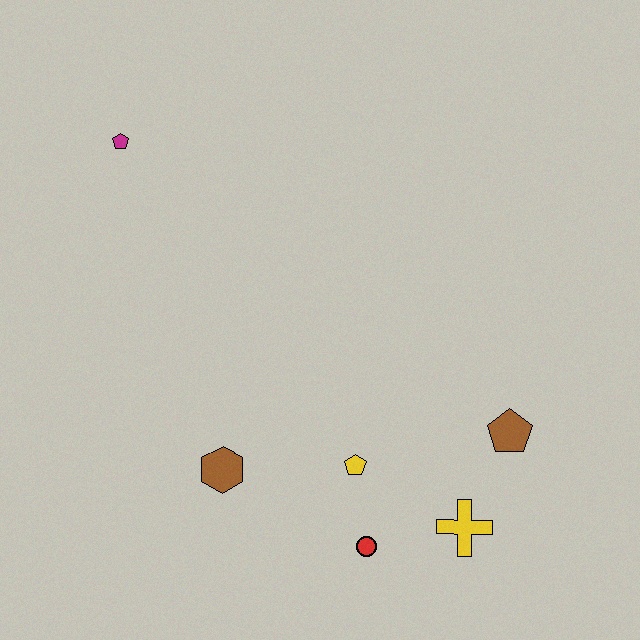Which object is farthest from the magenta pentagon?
The yellow cross is farthest from the magenta pentagon.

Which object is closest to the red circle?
The yellow pentagon is closest to the red circle.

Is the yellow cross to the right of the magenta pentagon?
Yes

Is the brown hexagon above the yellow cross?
Yes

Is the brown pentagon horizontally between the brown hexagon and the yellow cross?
No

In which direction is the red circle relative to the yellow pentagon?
The red circle is below the yellow pentagon.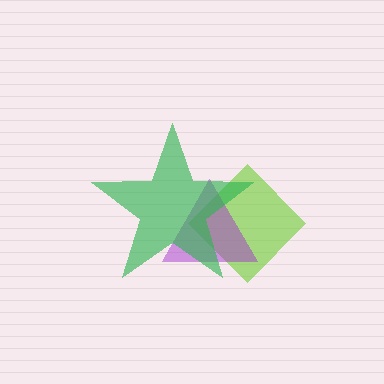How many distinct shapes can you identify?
There are 3 distinct shapes: a lime diamond, a purple triangle, a green star.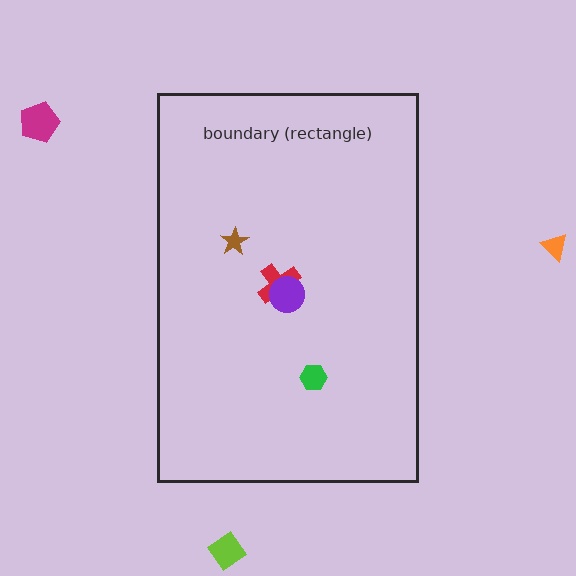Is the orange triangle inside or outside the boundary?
Outside.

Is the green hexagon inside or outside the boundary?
Inside.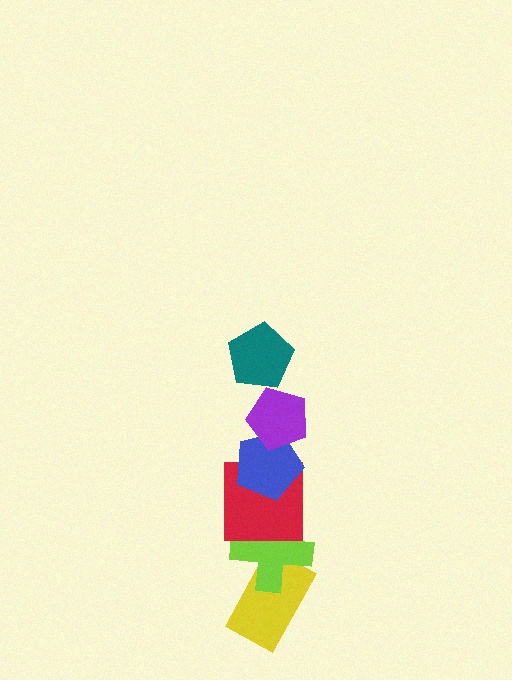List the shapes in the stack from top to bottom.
From top to bottom: the teal pentagon, the purple pentagon, the blue pentagon, the red square, the lime cross, the yellow rectangle.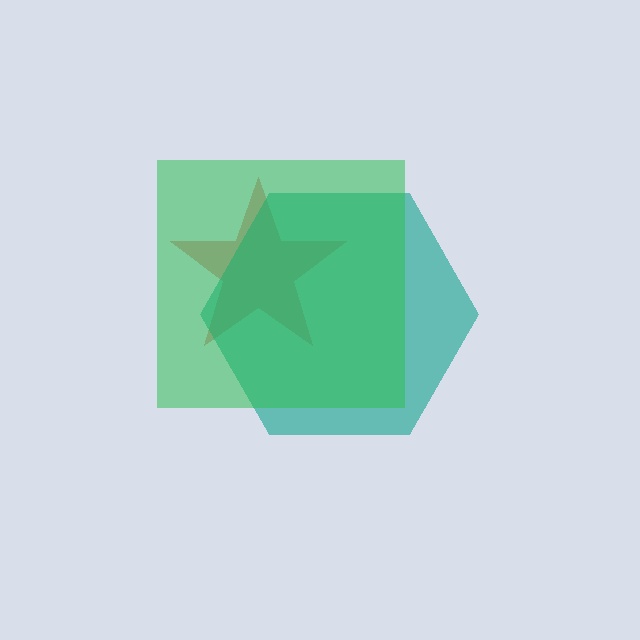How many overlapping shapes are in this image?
There are 3 overlapping shapes in the image.